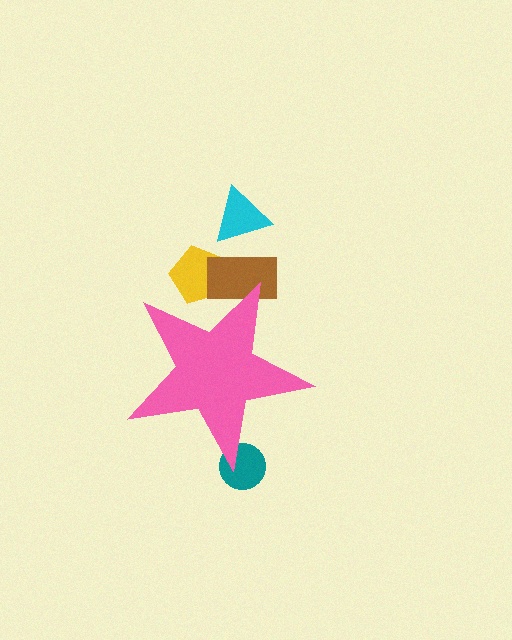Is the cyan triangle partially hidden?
No, the cyan triangle is fully visible.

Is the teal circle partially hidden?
Yes, the teal circle is partially hidden behind the pink star.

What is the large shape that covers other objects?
A pink star.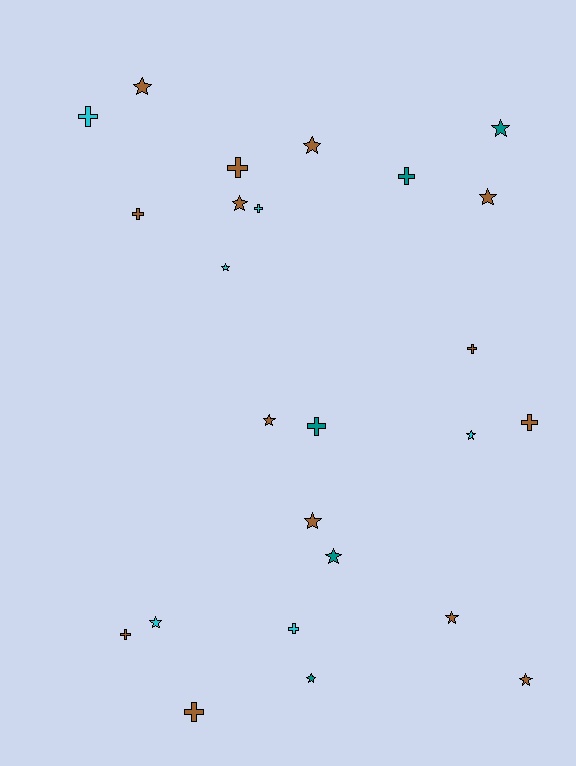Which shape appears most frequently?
Star, with 14 objects.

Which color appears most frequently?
Brown, with 14 objects.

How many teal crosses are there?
There are 2 teal crosses.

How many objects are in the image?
There are 25 objects.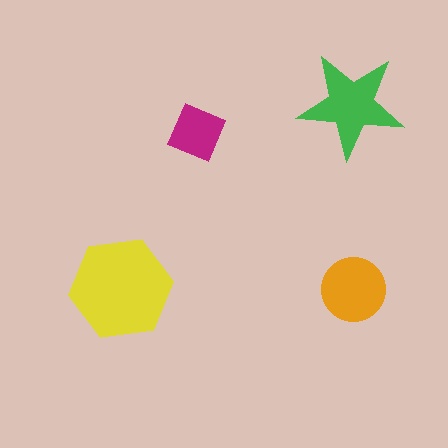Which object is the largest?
The yellow hexagon.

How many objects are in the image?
There are 4 objects in the image.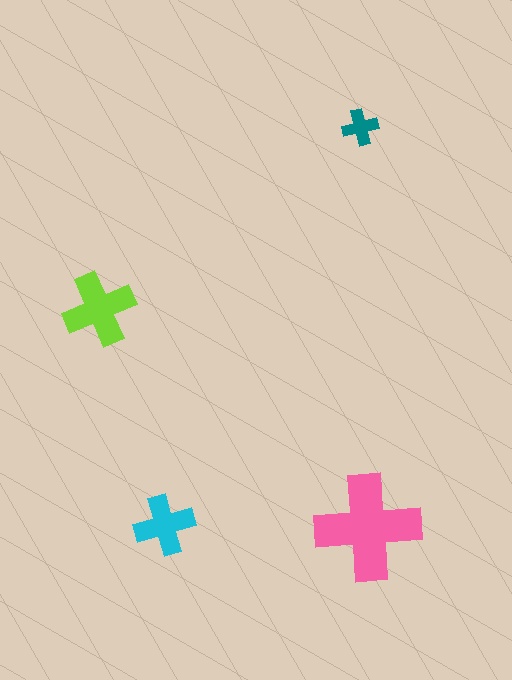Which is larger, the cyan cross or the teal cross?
The cyan one.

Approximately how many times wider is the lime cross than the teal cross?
About 2 times wider.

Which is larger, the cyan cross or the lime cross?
The lime one.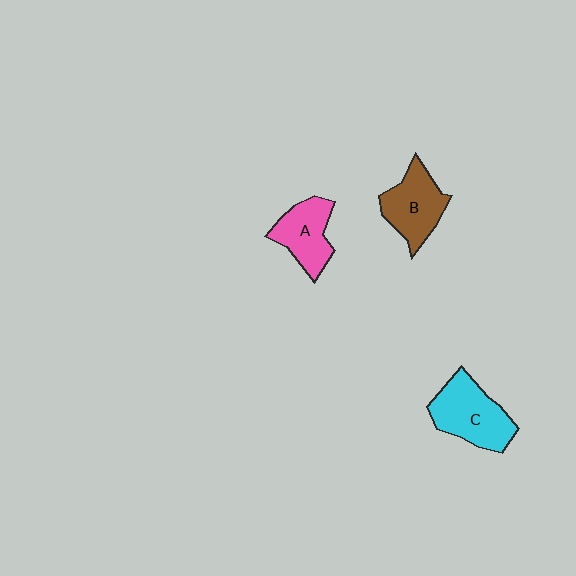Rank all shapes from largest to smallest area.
From largest to smallest: C (cyan), B (brown), A (pink).